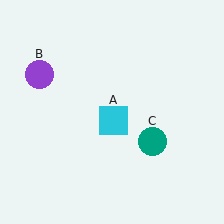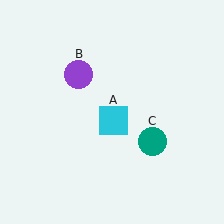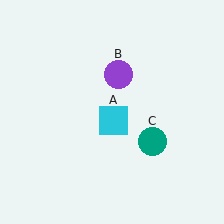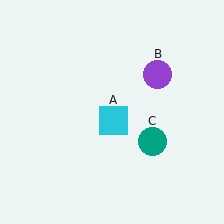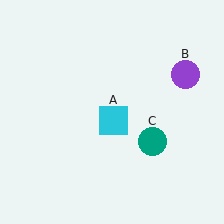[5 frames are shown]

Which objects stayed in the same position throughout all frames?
Cyan square (object A) and teal circle (object C) remained stationary.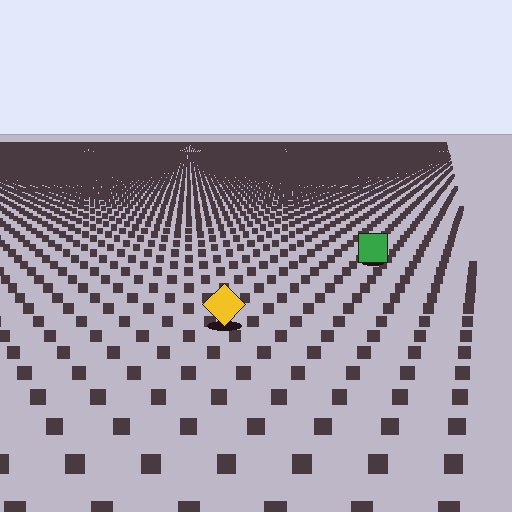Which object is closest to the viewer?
The yellow diamond is closest. The texture marks near it are larger and more spread out.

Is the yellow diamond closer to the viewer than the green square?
Yes. The yellow diamond is closer — you can tell from the texture gradient: the ground texture is coarser near it.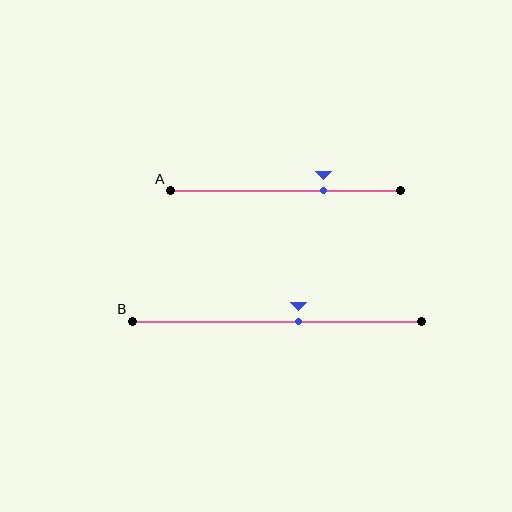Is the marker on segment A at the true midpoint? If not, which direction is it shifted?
No, the marker on segment A is shifted to the right by about 17% of the segment length.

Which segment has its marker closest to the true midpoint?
Segment B has its marker closest to the true midpoint.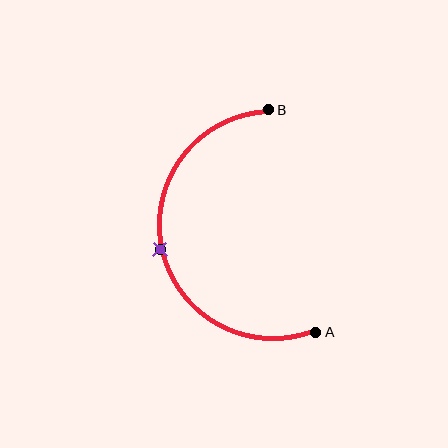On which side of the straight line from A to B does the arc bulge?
The arc bulges to the left of the straight line connecting A and B.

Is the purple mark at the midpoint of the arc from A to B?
Yes. The purple mark lies on the arc at equal arc-length from both A and B — it is the arc midpoint.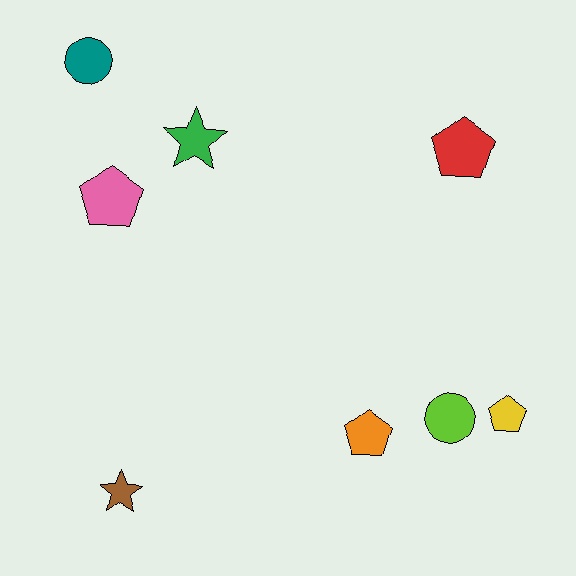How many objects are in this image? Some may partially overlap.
There are 8 objects.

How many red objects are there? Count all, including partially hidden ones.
There is 1 red object.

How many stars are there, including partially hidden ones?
There are 2 stars.